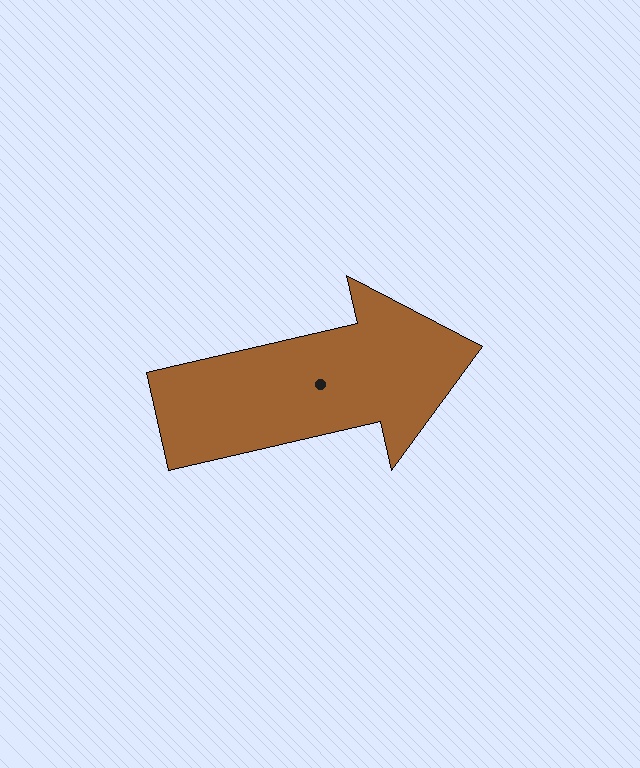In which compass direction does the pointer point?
East.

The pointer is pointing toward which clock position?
Roughly 3 o'clock.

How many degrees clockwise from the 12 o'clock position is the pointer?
Approximately 77 degrees.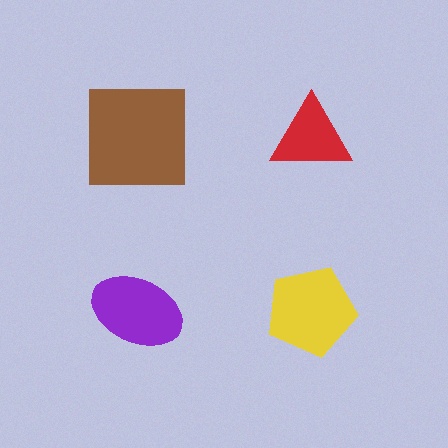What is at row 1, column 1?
A brown square.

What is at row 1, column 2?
A red triangle.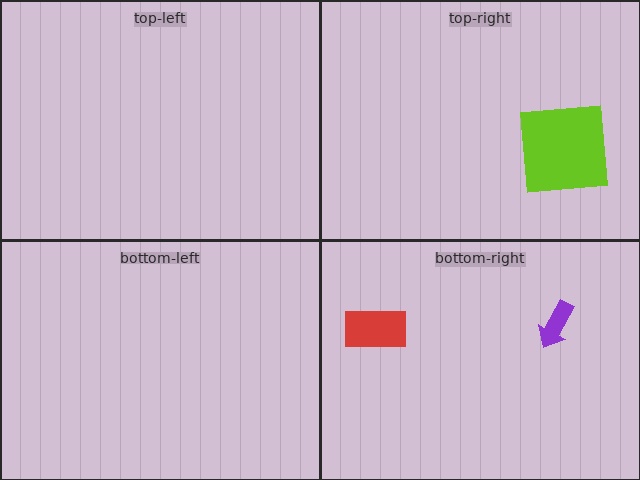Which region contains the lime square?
The top-right region.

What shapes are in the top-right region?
The lime square.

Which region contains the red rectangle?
The bottom-right region.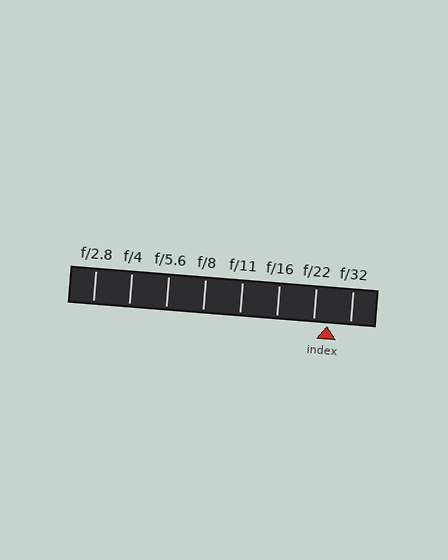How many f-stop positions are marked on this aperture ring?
There are 8 f-stop positions marked.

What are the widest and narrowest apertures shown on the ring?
The widest aperture shown is f/2.8 and the narrowest is f/32.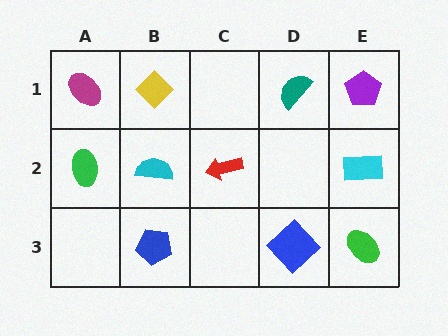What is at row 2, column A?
A green ellipse.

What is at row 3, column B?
A blue pentagon.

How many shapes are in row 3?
3 shapes.